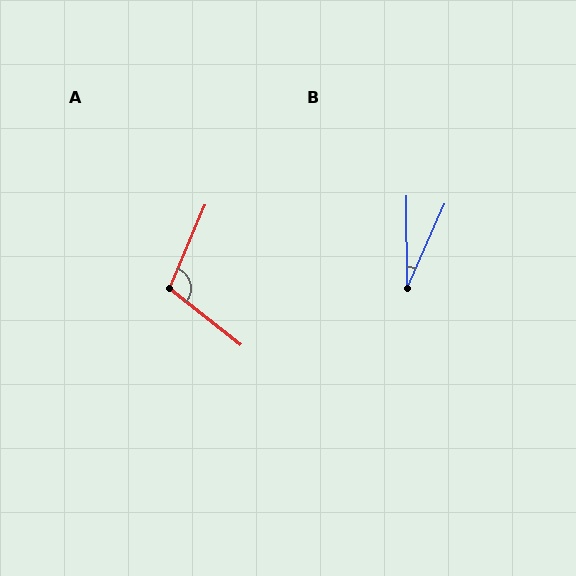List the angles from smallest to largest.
B (24°), A (105°).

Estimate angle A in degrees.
Approximately 105 degrees.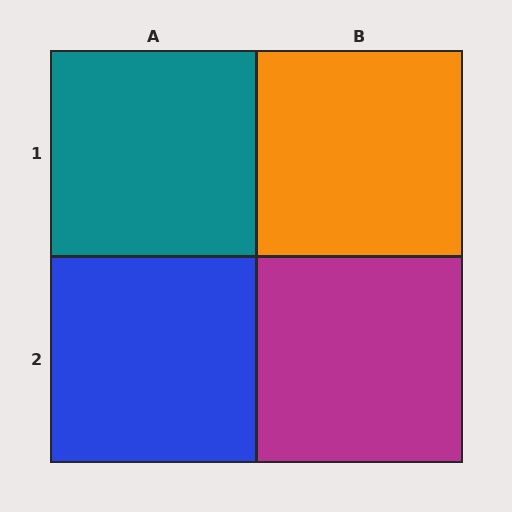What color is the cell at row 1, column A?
Teal.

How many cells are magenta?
1 cell is magenta.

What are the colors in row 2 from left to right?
Blue, magenta.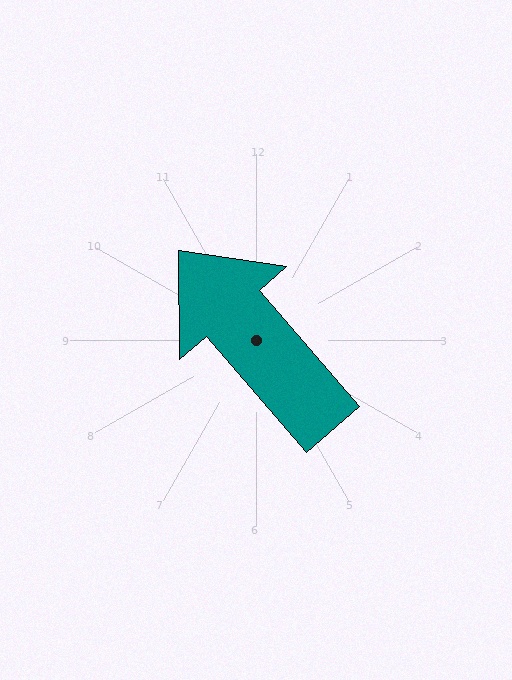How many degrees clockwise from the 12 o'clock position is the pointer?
Approximately 319 degrees.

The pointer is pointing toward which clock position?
Roughly 11 o'clock.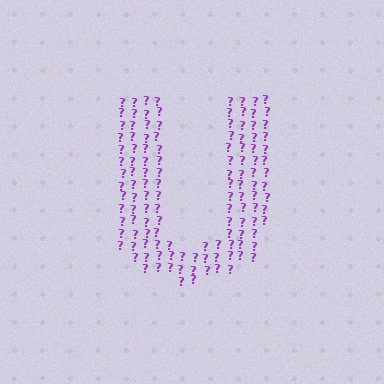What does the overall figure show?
The overall figure shows the letter U.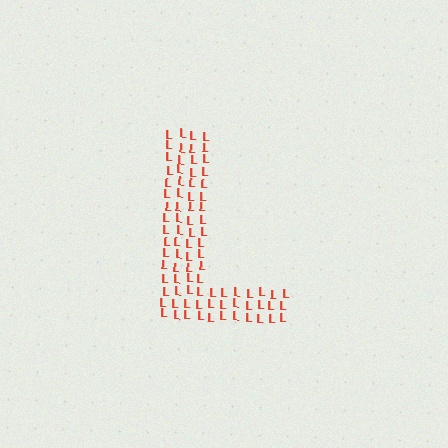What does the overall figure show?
The overall figure shows the letter L.